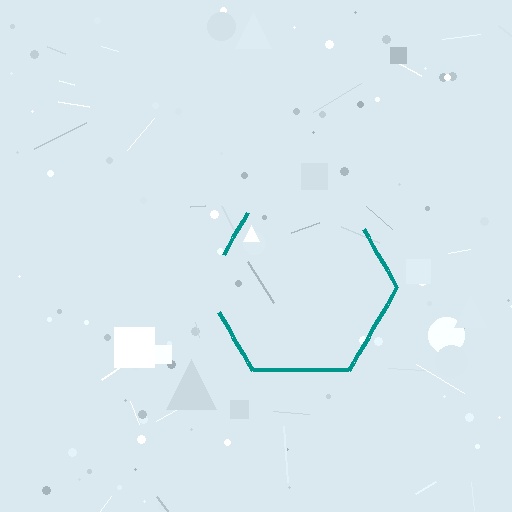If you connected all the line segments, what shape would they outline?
They would outline a hexagon.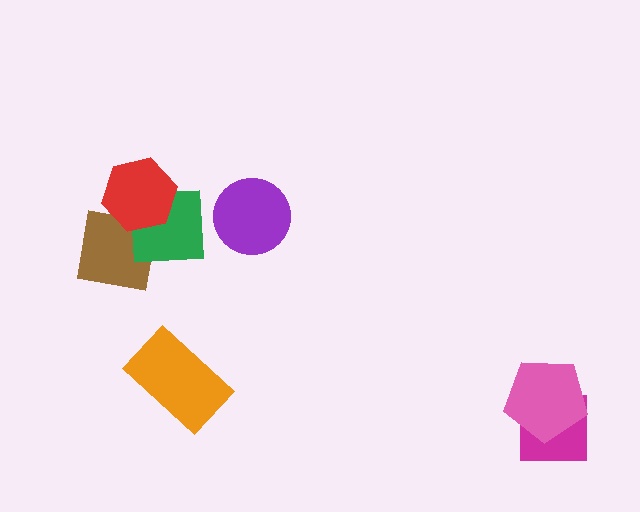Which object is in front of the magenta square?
The pink pentagon is in front of the magenta square.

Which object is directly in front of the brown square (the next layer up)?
The green square is directly in front of the brown square.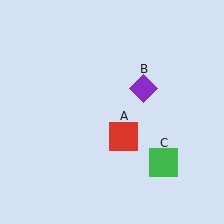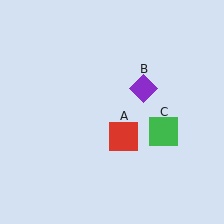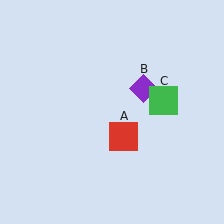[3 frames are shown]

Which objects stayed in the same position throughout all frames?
Red square (object A) and purple diamond (object B) remained stationary.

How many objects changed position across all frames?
1 object changed position: green square (object C).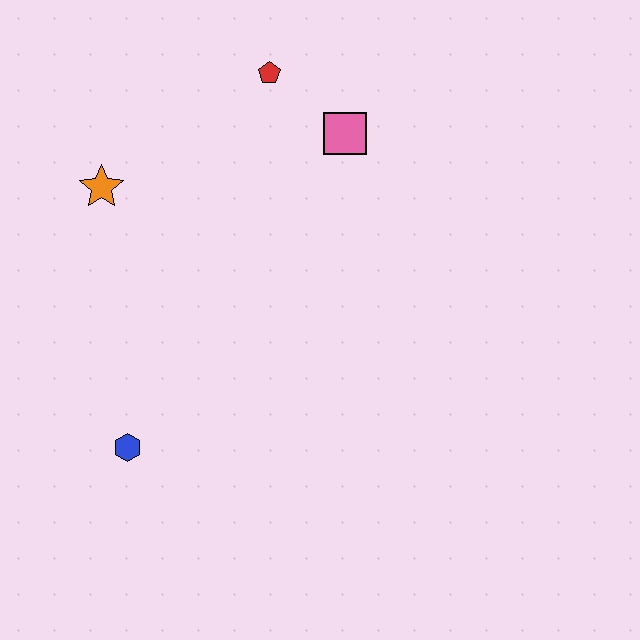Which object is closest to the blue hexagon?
The orange star is closest to the blue hexagon.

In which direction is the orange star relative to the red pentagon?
The orange star is to the left of the red pentagon.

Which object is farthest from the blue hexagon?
The red pentagon is farthest from the blue hexagon.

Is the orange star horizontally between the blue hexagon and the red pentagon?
No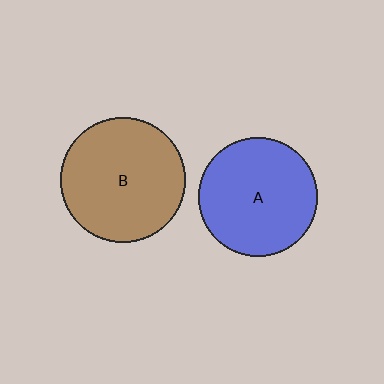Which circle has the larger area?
Circle B (brown).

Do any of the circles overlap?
No, none of the circles overlap.